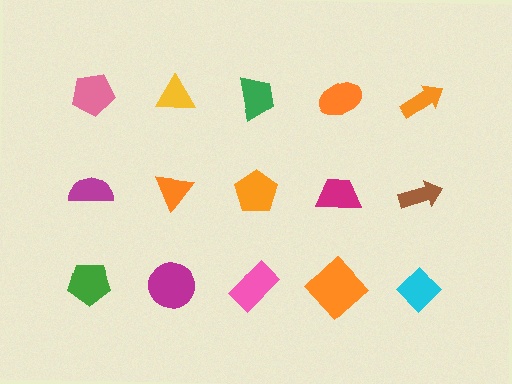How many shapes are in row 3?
5 shapes.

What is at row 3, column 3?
A pink rectangle.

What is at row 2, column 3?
An orange pentagon.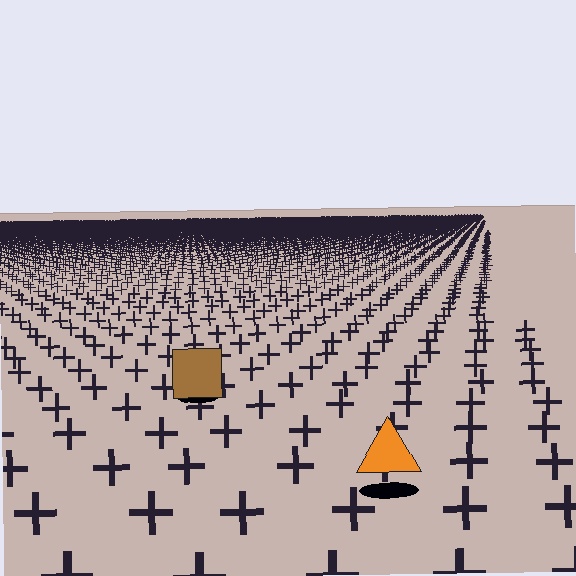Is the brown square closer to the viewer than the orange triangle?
No. The orange triangle is closer — you can tell from the texture gradient: the ground texture is coarser near it.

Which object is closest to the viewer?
The orange triangle is closest. The texture marks near it are larger and more spread out.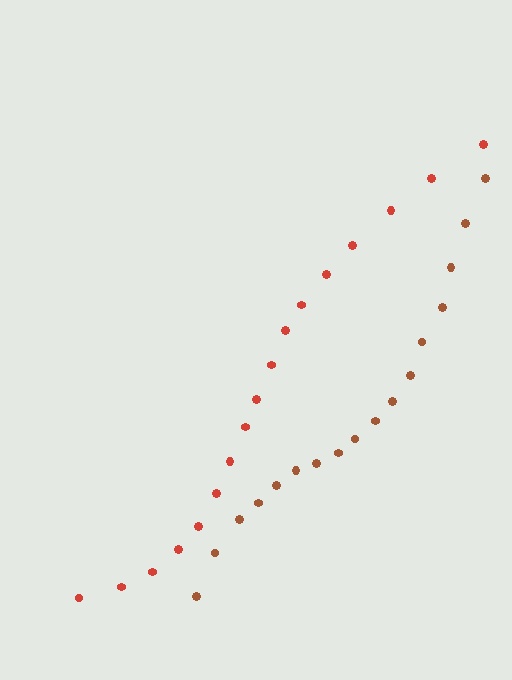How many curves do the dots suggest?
There are 2 distinct paths.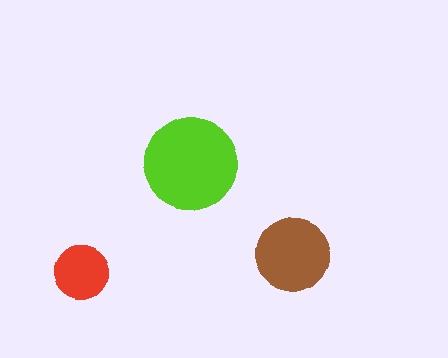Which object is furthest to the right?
The brown circle is rightmost.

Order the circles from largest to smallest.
the lime one, the brown one, the red one.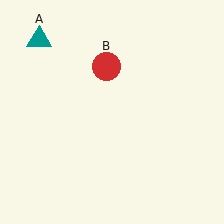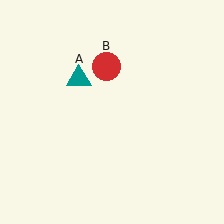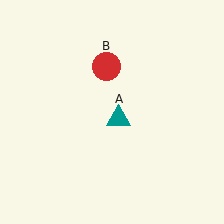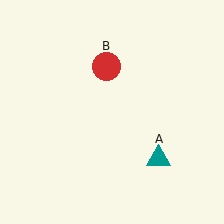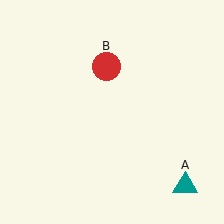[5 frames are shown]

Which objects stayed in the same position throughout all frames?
Red circle (object B) remained stationary.